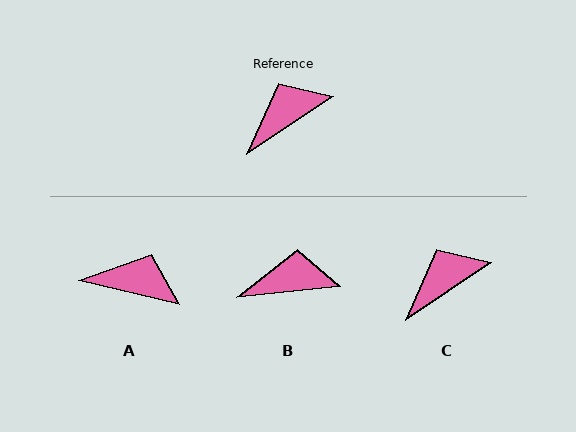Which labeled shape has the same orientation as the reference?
C.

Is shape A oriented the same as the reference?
No, it is off by about 47 degrees.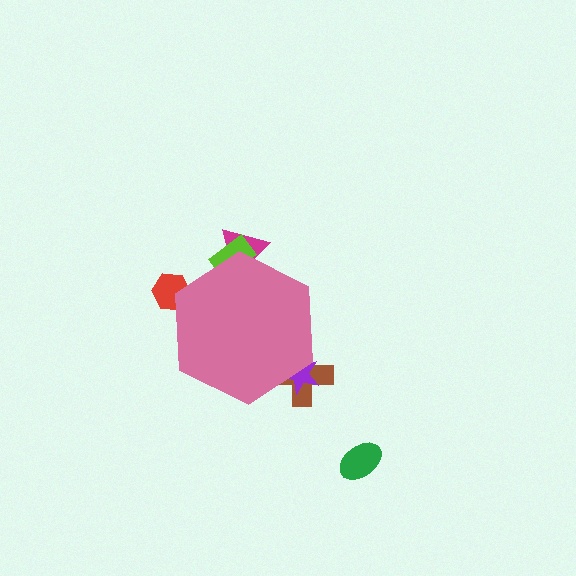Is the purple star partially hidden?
Yes, the purple star is partially hidden behind the pink hexagon.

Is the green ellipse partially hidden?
No, the green ellipse is fully visible.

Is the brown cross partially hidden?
Yes, the brown cross is partially hidden behind the pink hexagon.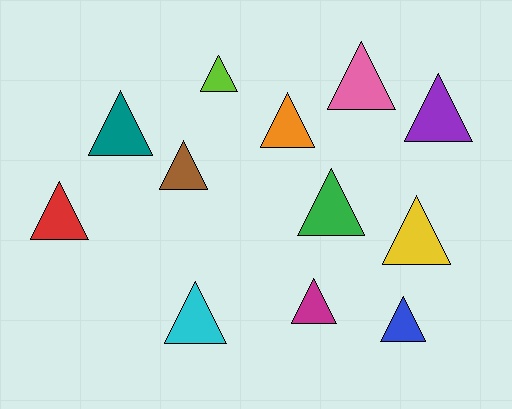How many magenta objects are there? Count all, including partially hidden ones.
There is 1 magenta object.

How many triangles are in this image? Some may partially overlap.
There are 12 triangles.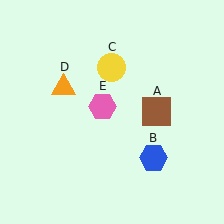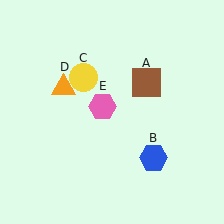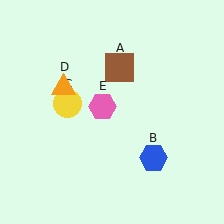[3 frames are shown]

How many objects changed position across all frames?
2 objects changed position: brown square (object A), yellow circle (object C).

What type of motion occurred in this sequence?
The brown square (object A), yellow circle (object C) rotated counterclockwise around the center of the scene.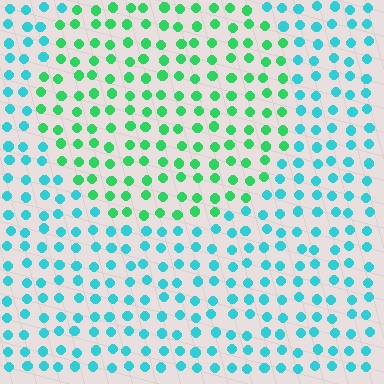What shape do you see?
I see a circle.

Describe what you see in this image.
The image is filled with small cyan elements in a uniform arrangement. A circle-shaped region is visible where the elements are tinted to a slightly different hue, forming a subtle color boundary.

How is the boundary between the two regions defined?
The boundary is defined purely by a slight shift in hue (about 44 degrees). Spacing, size, and orientation are identical on both sides.